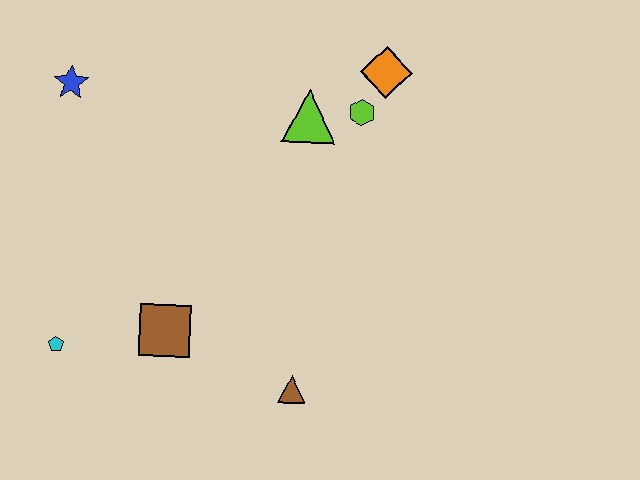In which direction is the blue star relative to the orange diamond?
The blue star is to the left of the orange diamond.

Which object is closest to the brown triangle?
The brown square is closest to the brown triangle.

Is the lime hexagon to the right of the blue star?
Yes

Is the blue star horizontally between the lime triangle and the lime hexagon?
No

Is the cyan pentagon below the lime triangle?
Yes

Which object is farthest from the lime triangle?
The cyan pentagon is farthest from the lime triangle.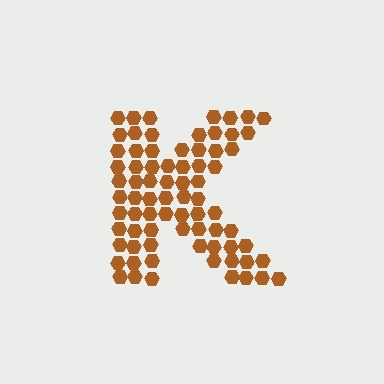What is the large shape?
The large shape is the letter K.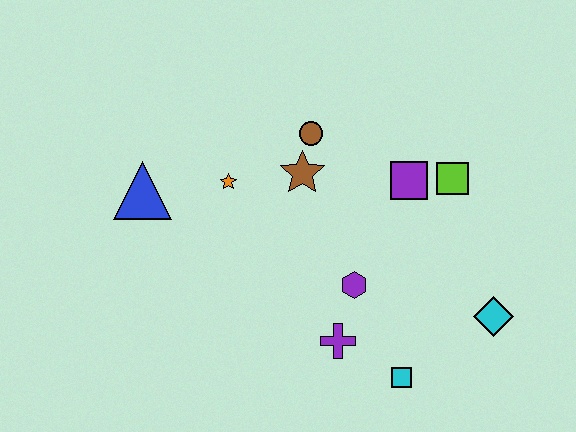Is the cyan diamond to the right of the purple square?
Yes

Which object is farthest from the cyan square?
The blue triangle is farthest from the cyan square.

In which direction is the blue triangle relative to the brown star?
The blue triangle is to the left of the brown star.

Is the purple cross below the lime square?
Yes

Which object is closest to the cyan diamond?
The cyan square is closest to the cyan diamond.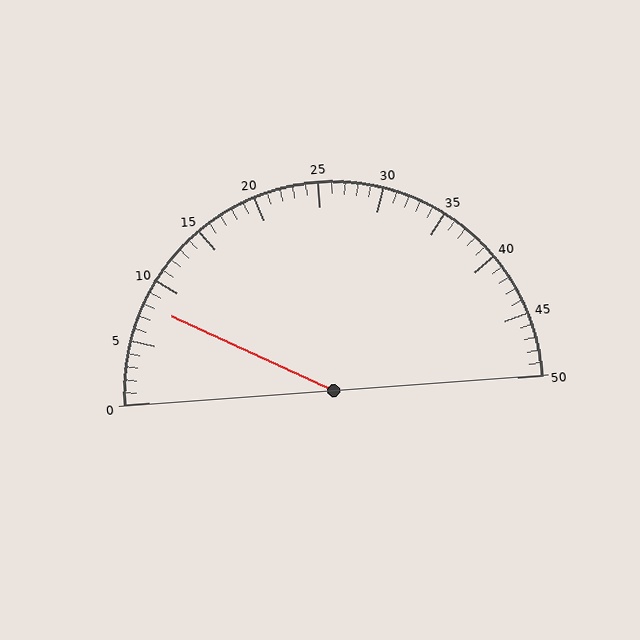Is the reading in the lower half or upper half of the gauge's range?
The reading is in the lower half of the range (0 to 50).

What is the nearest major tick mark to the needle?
The nearest major tick mark is 10.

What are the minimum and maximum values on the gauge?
The gauge ranges from 0 to 50.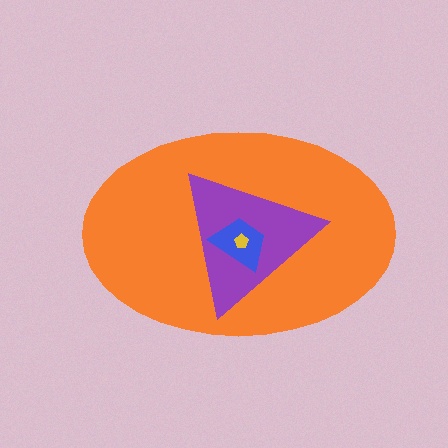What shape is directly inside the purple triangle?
The blue trapezoid.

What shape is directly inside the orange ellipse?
The purple triangle.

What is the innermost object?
The yellow pentagon.